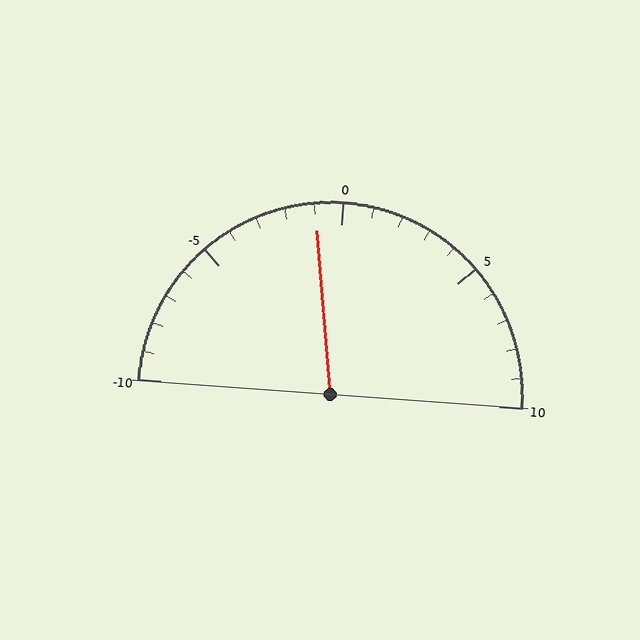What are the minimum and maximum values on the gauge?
The gauge ranges from -10 to 10.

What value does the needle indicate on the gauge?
The needle indicates approximately -1.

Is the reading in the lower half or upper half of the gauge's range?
The reading is in the lower half of the range (-10 to 10).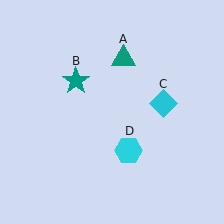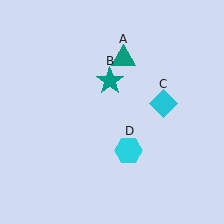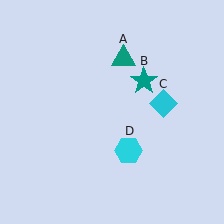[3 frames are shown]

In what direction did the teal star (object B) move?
The teal star (object B) moved right.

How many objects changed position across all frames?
1 object changed position: teal star (object B).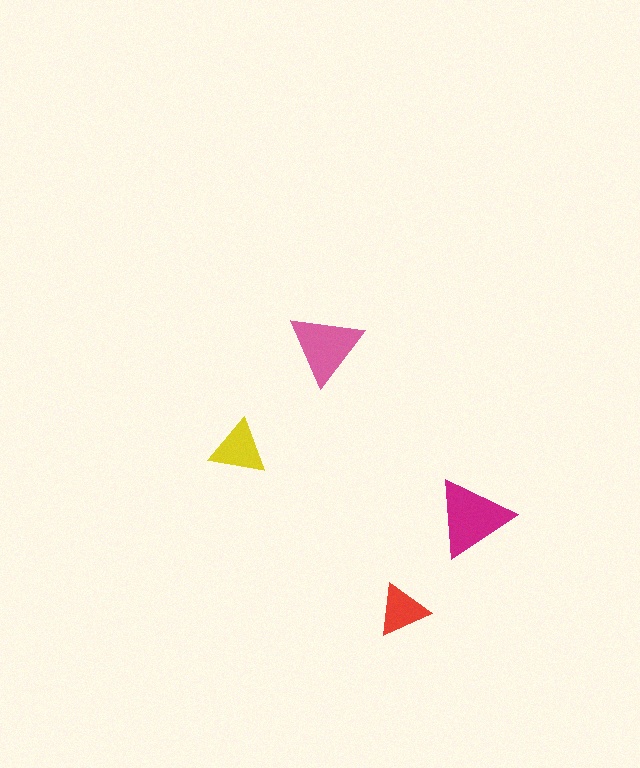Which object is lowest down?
The red triangle is bottommost.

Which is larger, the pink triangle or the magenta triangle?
The magenta one.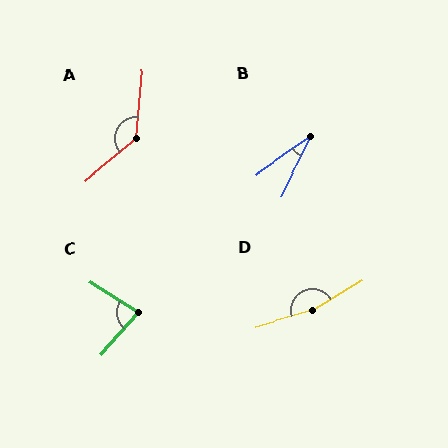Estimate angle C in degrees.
Approximately 81 degrees.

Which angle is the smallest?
B, at approximately 28 degrees.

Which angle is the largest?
D, at approximately 165 degrees.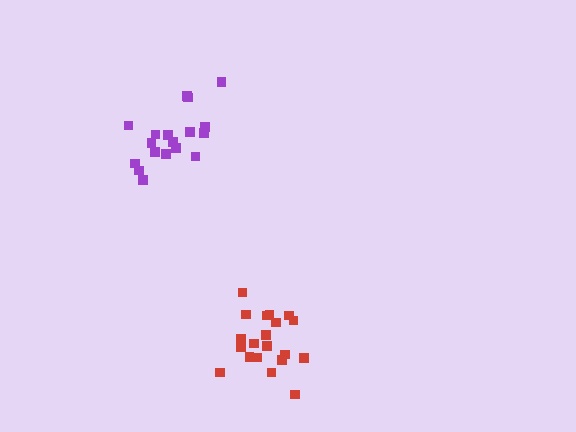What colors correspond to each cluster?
The clusters are colored: red, purple.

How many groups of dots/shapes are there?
There are 2 groups.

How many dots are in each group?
Group 1: 20 dots, Group 2: 18 dots (38 total).